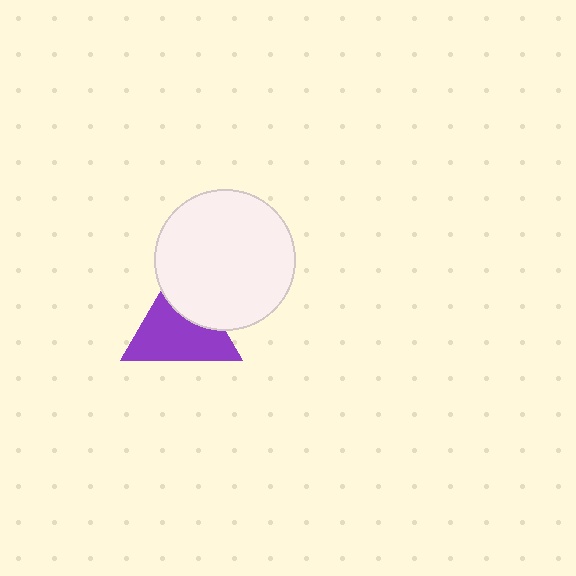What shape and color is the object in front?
The object in front is a white circle.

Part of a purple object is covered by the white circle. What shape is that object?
It is a triangle.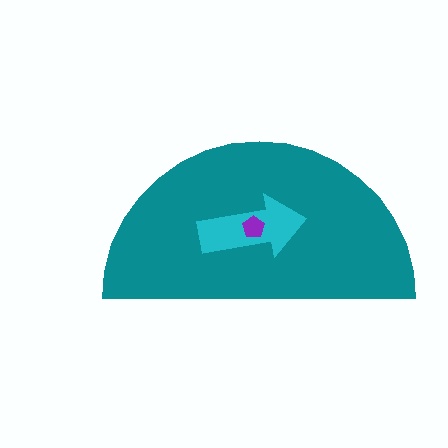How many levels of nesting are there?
3.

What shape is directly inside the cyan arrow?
The purple pentagon.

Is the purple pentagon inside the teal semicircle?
Yes.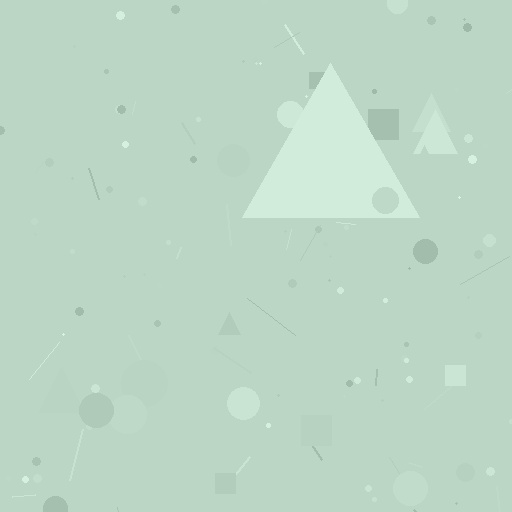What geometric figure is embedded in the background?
A triangle is embedded in the background.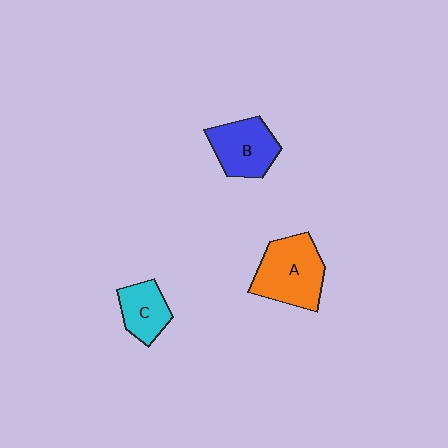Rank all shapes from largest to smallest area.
From largest to smallest: A (orange), B (blue), C (cyan).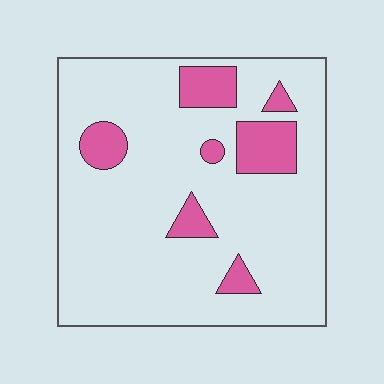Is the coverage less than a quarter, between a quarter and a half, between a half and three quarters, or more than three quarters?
Less than a quarter.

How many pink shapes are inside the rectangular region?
7.